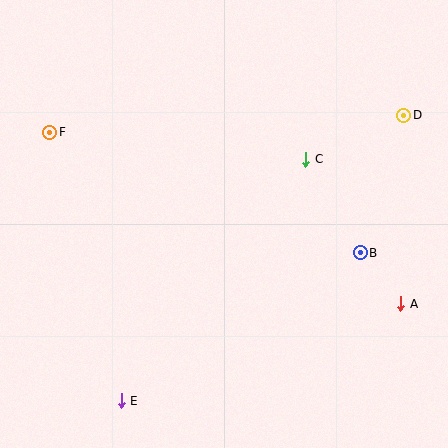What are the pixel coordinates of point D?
Point D is at (404, 115).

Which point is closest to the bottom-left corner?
Point E is closest to the bottom-left corner.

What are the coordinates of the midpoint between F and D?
The midpoint between F and D is at (227, 124).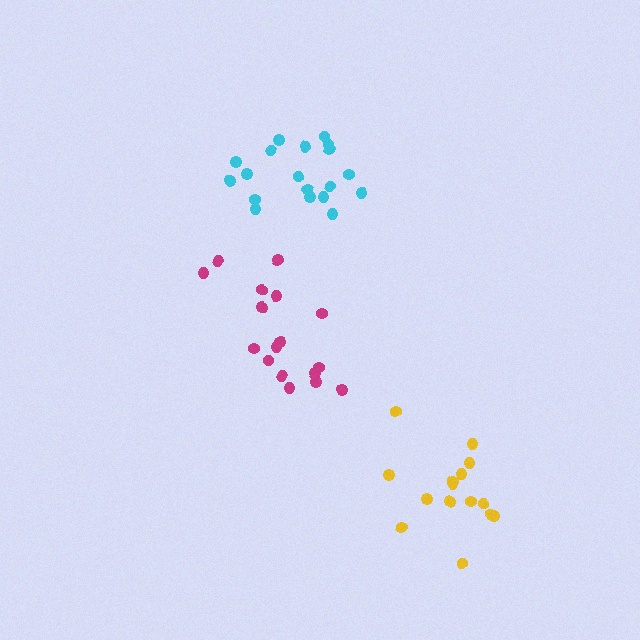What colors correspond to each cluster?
The clusters are colored: cyan, yellow, magenta.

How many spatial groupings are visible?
There are 3 spatial groupings.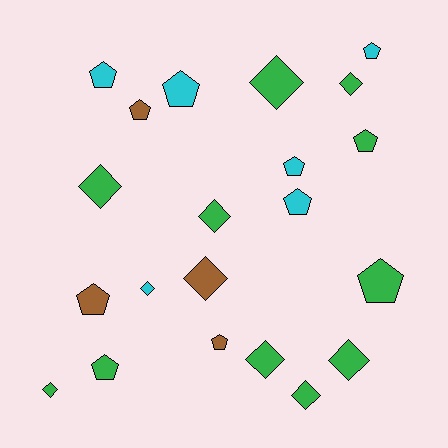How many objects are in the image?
There are 21 objects.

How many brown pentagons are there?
There are 3 brown pentagons.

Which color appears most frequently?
Green, with 11 objects.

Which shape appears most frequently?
Pentagon, with 11 objects.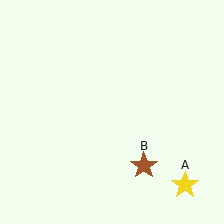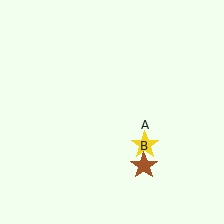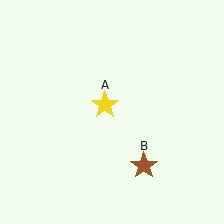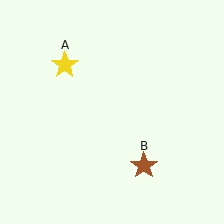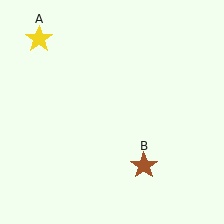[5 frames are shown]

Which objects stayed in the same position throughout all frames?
Brown star (object B) remained stationary.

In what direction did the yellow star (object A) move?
The yellow star (object A) moved up and to the left.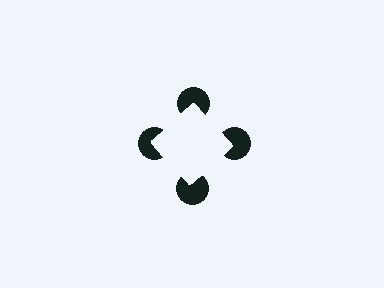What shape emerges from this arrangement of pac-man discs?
An illusory square — its edges are inferred from the aligned wedge cuts in the pac-man discs, not physically drawn.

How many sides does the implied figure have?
4 sides.